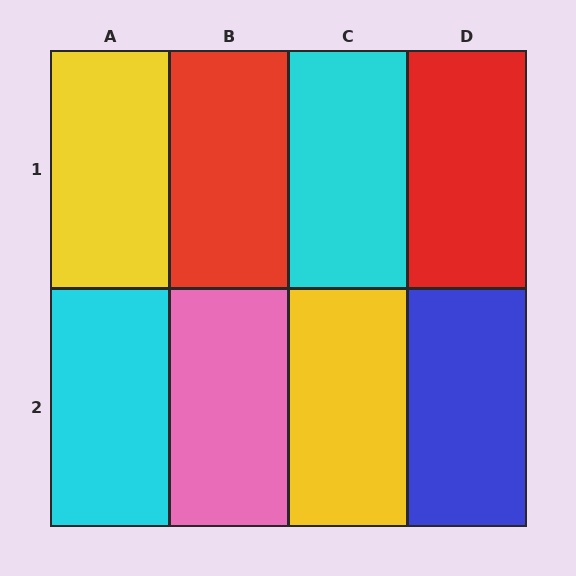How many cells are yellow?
2 cells are yellow.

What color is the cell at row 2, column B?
Pink.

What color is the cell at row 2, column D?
Blue.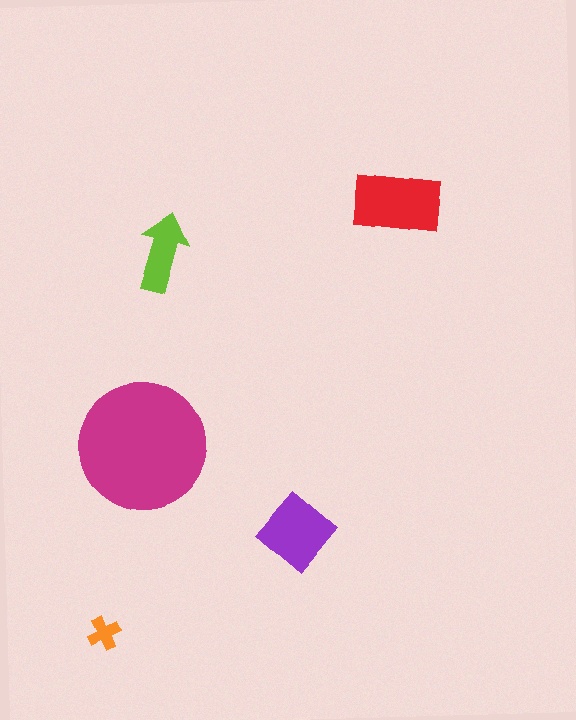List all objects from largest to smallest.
The magenta circle, the red rectangle, the purple diamond, the lime arrow, the orange cross.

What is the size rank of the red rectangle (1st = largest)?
2nd.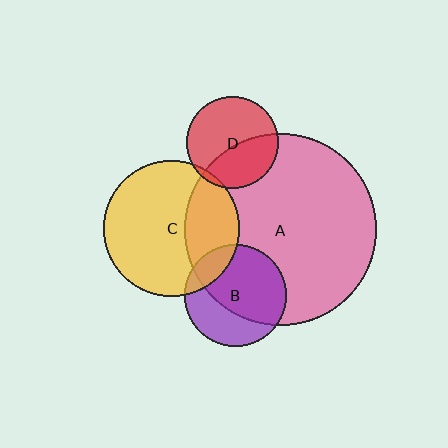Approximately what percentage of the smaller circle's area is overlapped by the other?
Approximately 30%.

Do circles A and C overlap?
Yes.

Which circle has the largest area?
Circle A (pink).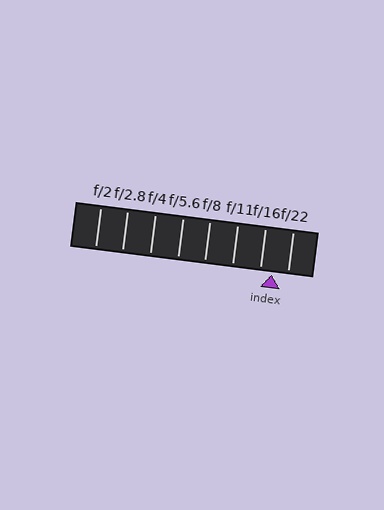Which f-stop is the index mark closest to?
The index mark is closest to f/16.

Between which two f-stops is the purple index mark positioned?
The index mark is between f/16 and f/22.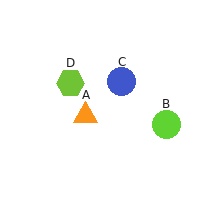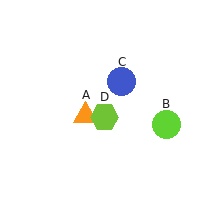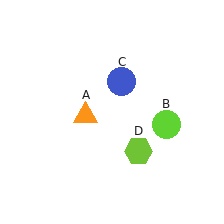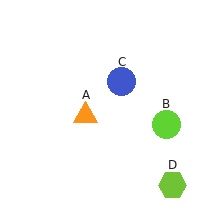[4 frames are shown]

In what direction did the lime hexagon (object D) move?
The lime hexagon (object D) moved down and to the right.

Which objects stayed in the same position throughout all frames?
Orange triangle (object A) and lime circle (object B) and blue circle (object C) remained stationary.